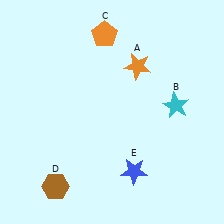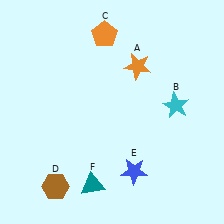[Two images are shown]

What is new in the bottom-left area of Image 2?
A teal triangle (F) was added in the bottom-left area of Image 2.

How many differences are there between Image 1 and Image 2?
There is 1 difference between the two images.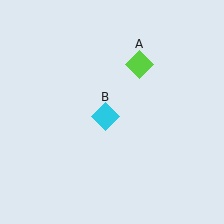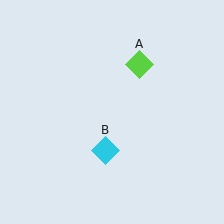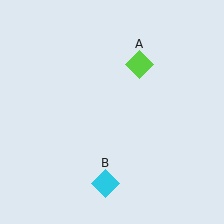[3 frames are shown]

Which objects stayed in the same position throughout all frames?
Lime diamond (object A) remained stationary.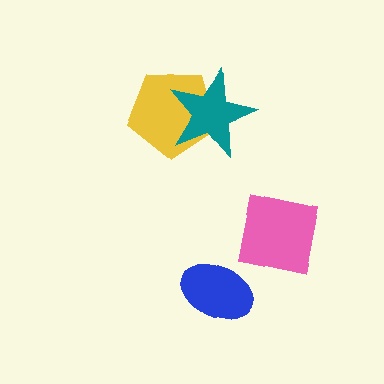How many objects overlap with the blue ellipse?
0 objects overlap with the blue ellipse.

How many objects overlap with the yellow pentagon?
1 object overlaps with the yellow pentagon.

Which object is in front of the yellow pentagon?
The teal star is in front of the yellow pentagon.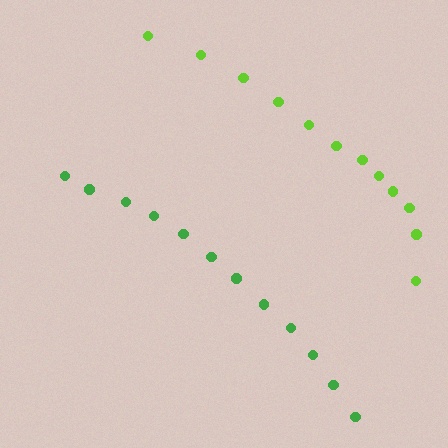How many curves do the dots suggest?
There are 2 distinct paths.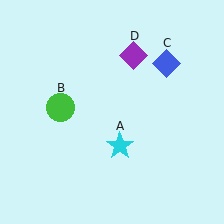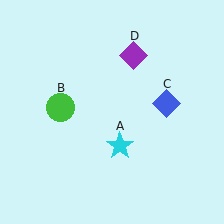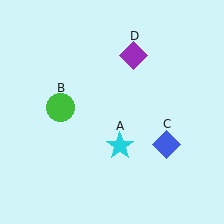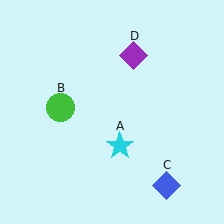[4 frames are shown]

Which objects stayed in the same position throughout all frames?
Cyan star (object A) and green circle (object B) and purple diamond (object D) remained stationary.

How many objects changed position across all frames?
1 object changed position: blue diamond (object C).